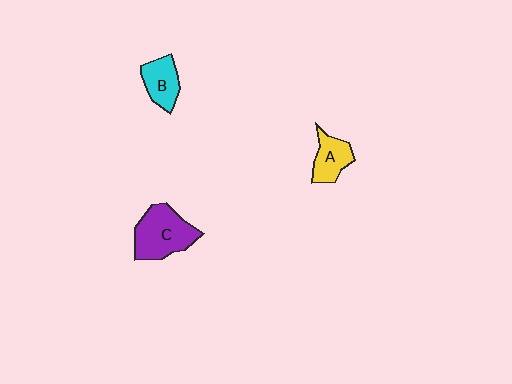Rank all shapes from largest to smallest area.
From largest to smallest: C (purple), A (yellow), B (cyan).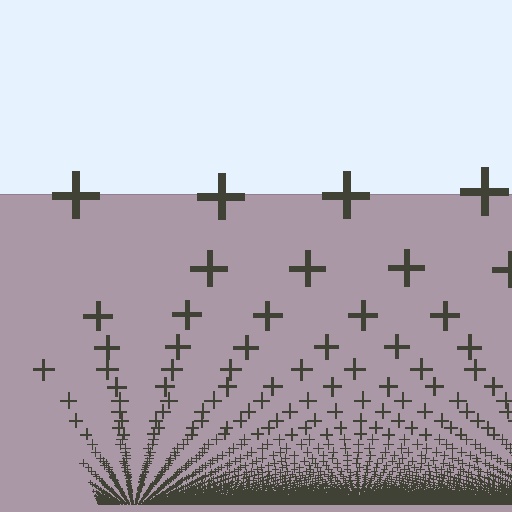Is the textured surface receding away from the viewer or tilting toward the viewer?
The surface appears to tilt toward the viewer. Texture elements get larger and sparser toward the top.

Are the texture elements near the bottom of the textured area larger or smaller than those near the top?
Smaller. The gradient is inverted — elements near the bottom are smaller and denser.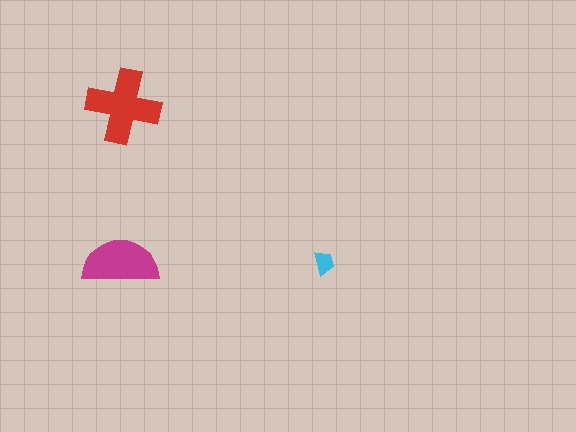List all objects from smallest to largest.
The cyan trapezoid, the magenta semicircle, the red cross.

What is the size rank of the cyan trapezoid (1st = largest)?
3rd.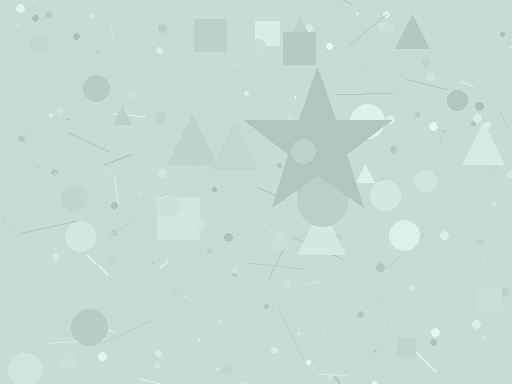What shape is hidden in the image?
A star is hidden in the image.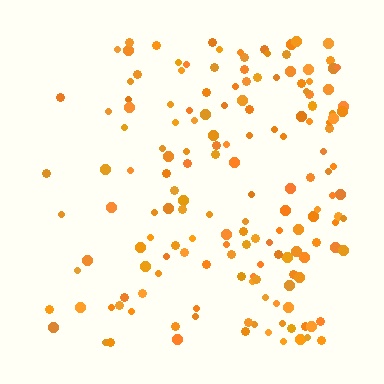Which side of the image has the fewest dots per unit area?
The left.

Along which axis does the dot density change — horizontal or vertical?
Horizontal.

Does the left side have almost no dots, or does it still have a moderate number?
Still a moderate number, just noticeably fewer than the right.